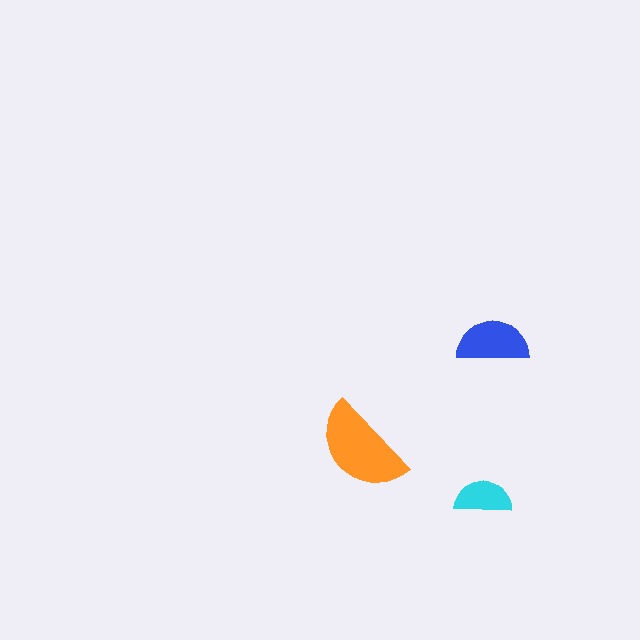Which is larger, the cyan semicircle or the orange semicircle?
The orange one.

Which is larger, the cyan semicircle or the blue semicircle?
The blue one.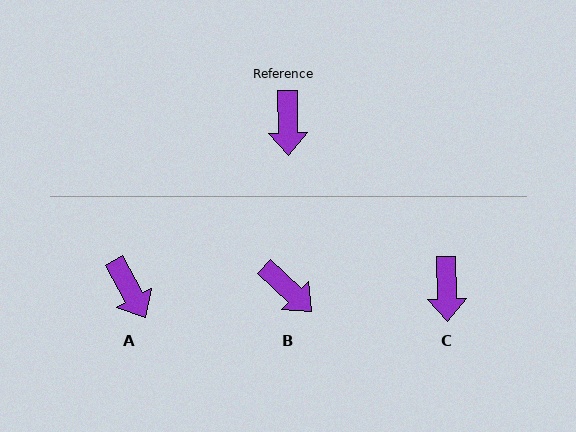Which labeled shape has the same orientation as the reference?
C.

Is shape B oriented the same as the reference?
No, it is off by about 46 degrees.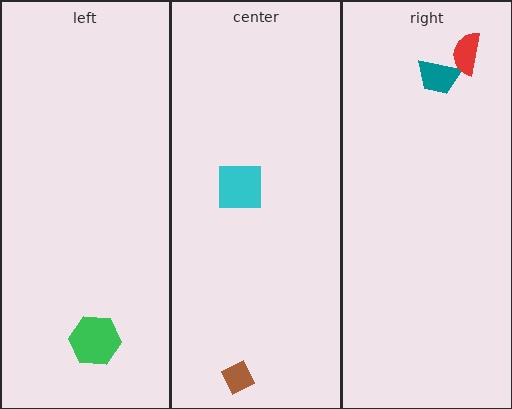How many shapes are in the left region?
1.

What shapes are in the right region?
The teal trapezoid, the red semicircle.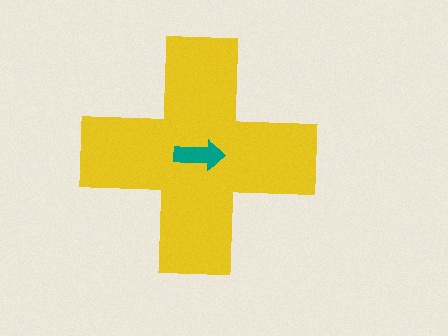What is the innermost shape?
The teal arrow.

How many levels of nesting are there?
2.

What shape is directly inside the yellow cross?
The teal arrow.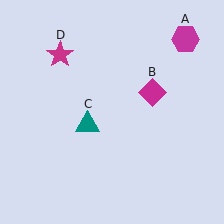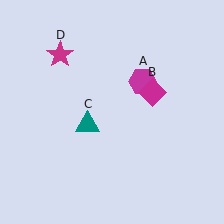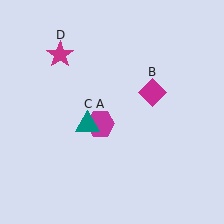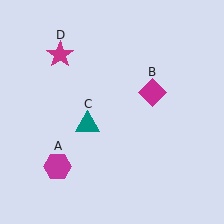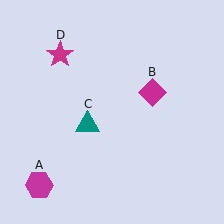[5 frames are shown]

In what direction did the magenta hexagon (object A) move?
The magenta hexagon (object A) moved down and to the left.